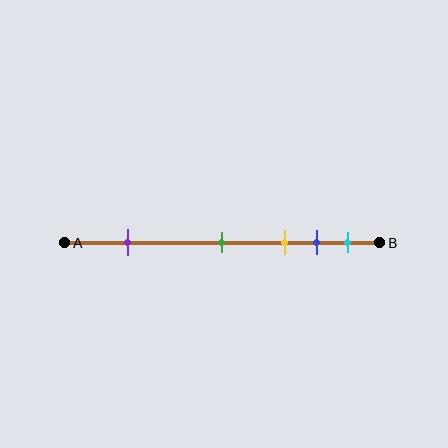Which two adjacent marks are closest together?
The blue and cyan marks are the closest adjacent pair.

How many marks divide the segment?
There are 5 marks dividing the segment.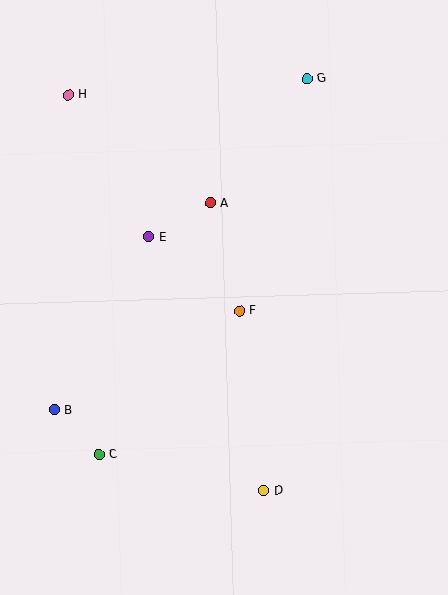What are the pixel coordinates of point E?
Point E is at (149, 237).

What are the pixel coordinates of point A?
Point A is at (211, 203).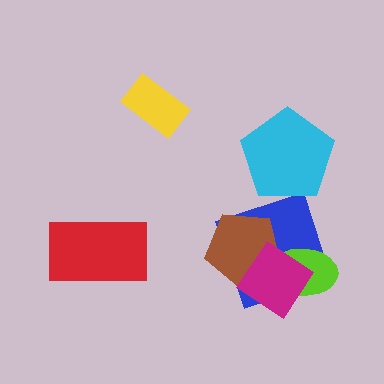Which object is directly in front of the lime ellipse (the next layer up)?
The brown pentagon is directly in front of the lime ellipse.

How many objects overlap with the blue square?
3 objects overlap with the blue square.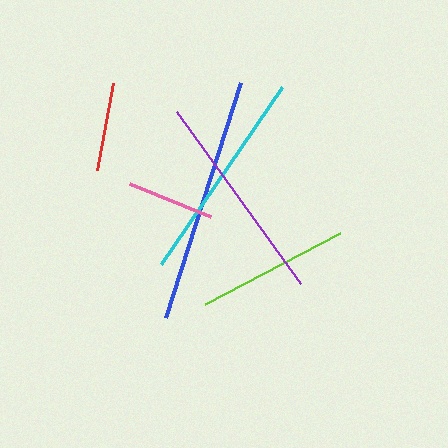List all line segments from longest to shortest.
From longest to shortest: blue, cyan, purple, lime, red, pink.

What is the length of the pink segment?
The pink segment is approximately 87 pixels long.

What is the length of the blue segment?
The blue segment is approximately 246 pixels long.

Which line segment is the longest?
The blue line is the longest at approximately 246 pixels.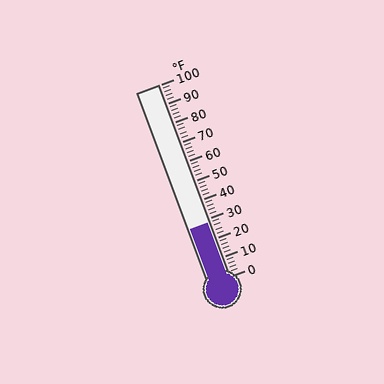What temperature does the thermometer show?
The thermometer shows approximately 28°F.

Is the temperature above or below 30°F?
The temperature is below 30°F.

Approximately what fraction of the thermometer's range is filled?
The thermometer is filled to approximately 30% of its range.